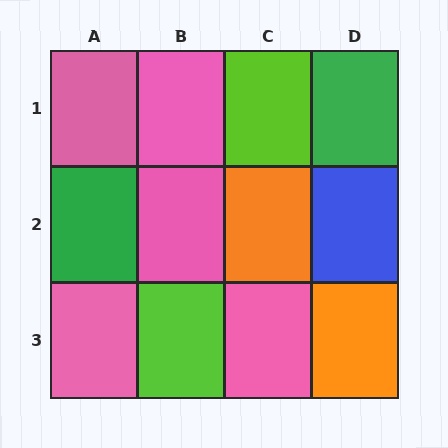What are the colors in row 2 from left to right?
Green, pink, orange, blue.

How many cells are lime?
2 cells are lime.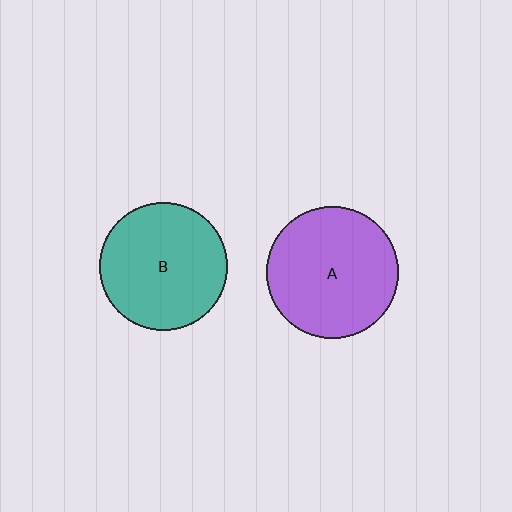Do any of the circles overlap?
No, none of the circles overlap.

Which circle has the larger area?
Circle A (purple).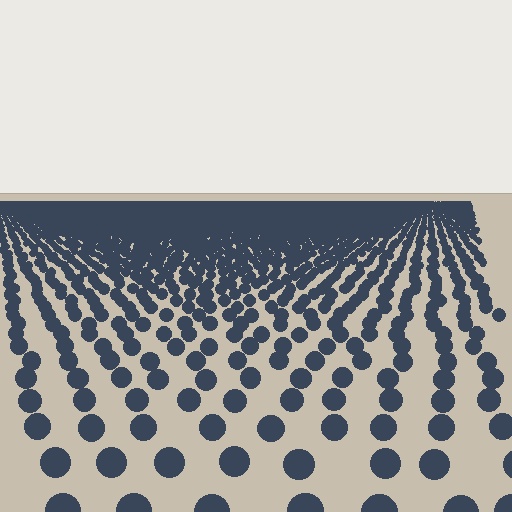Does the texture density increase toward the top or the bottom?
Density increases toward the top.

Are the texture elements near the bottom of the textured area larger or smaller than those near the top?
Larger. Near the bottom, elements are closer to the viewer and appear at a bigger on-screen size.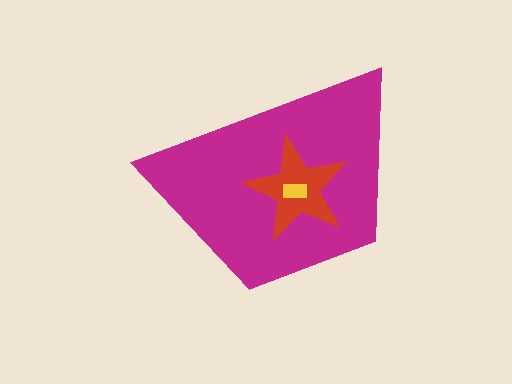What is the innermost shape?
The yellow rectangle.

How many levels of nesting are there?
3.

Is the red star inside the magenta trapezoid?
Yes.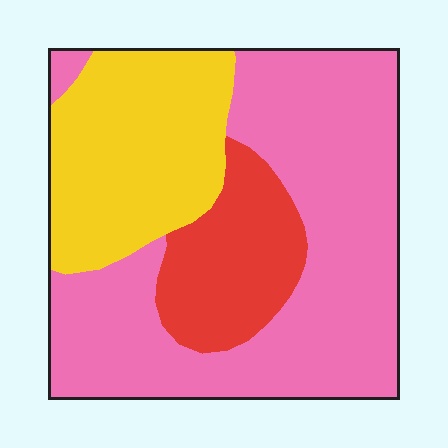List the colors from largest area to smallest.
From largest to smallest: pink, yellow, red.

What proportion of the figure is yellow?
Yellow covers about 25% of the figure.